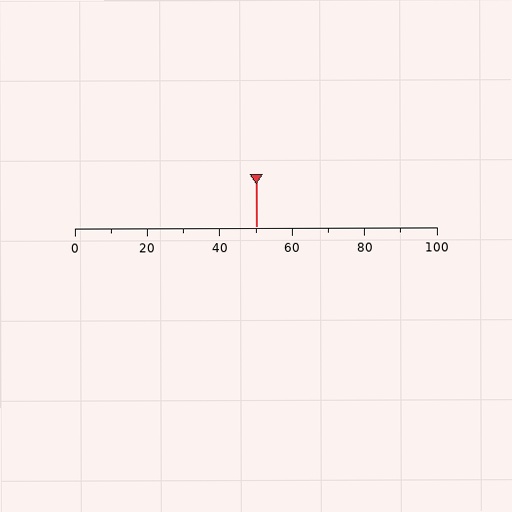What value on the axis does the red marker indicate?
The marker indicates approximately 50.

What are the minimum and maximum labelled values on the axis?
The axis runs from 0 to 100.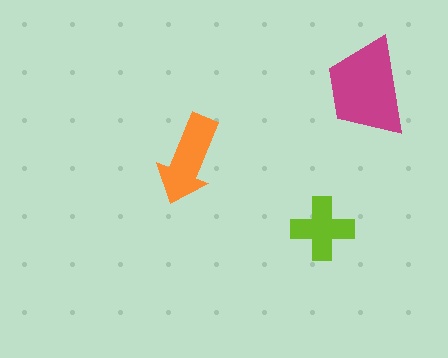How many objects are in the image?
There are 3 objects in the image.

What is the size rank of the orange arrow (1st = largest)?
2nd.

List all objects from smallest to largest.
The lime cross, the orange arrow, the magenta trapezoid.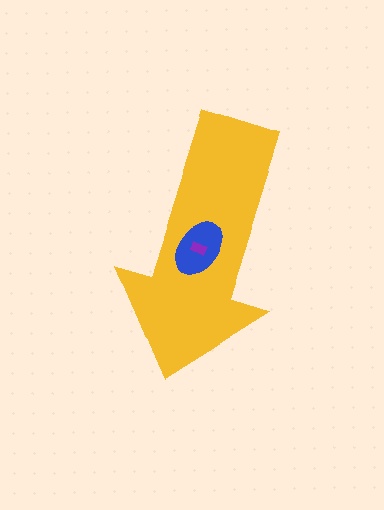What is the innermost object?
The purple rectangle.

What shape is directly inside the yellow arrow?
The blue ellipse.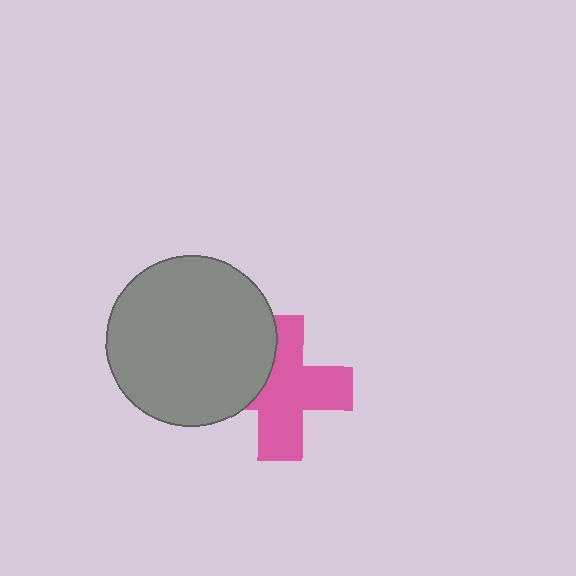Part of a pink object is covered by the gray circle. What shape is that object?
It is a cross.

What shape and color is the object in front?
The object in front is a gray circle.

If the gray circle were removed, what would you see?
You would see the complete pink cross.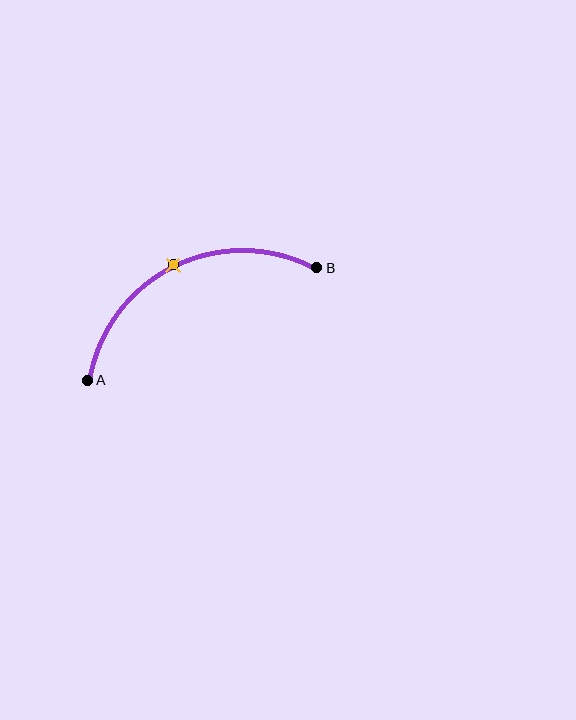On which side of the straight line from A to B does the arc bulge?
The arc bulges above the straight line connecting A and B.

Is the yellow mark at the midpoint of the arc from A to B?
Yes. The yellow mark lies on the arc at equal arc-length from both A and B — it is the arc midpoint.